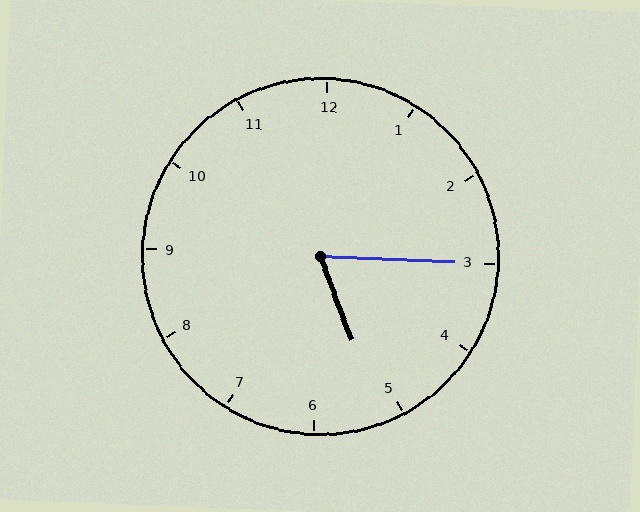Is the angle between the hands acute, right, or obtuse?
It is acute.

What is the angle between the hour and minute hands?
Approximately 68 degrees.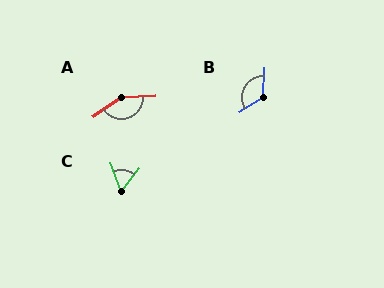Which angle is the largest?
A, at approximately 149 degrees.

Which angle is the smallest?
C, at approximately 57 degrees.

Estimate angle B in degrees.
Approximately 126 degrees.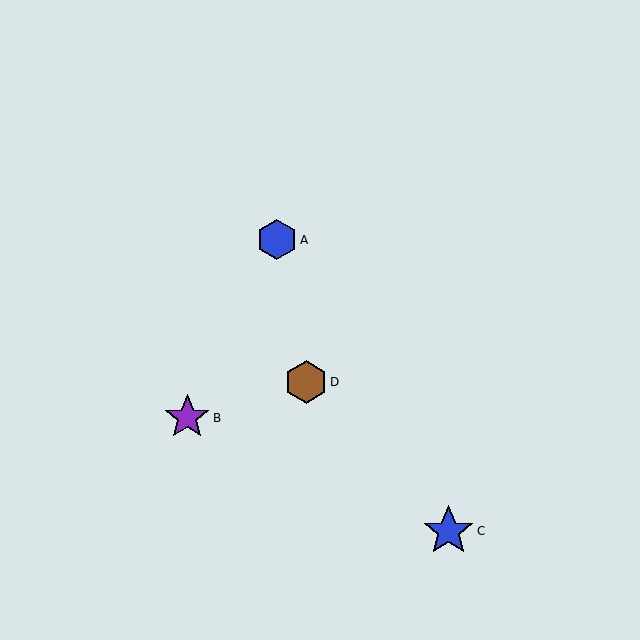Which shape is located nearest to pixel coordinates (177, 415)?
The purple star (labeled B) at (187, 418) is nearest to that location.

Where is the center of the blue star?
The center of the blue star is at (448, 531).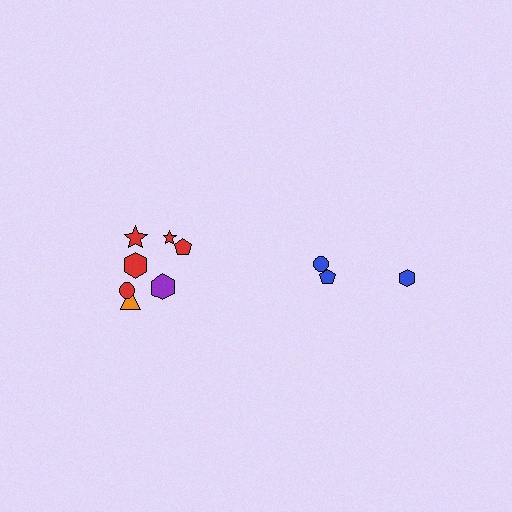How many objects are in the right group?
There are 3 objects.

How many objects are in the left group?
There are 7 objects.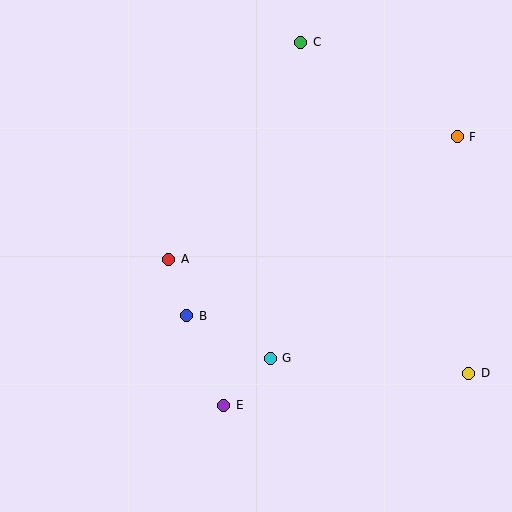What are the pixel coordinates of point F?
Point F is at (457, 137).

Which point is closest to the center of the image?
Point A at (169, 259) is closest to the center.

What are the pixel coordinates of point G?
Point G is at (270, 358).